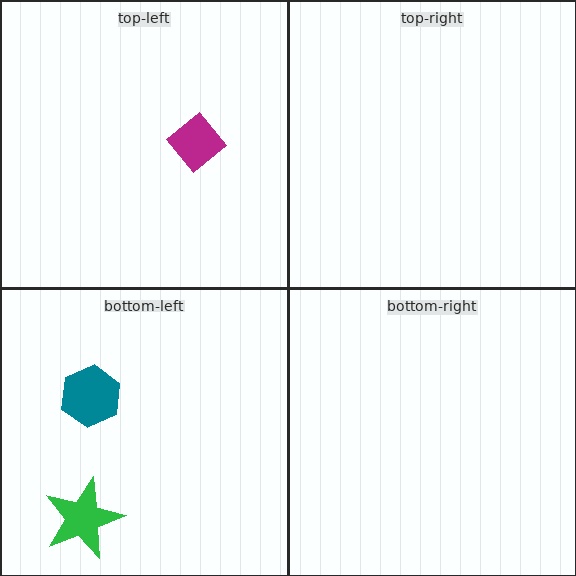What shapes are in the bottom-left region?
The green star, the teal hexagon.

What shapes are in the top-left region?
The magenta diamond.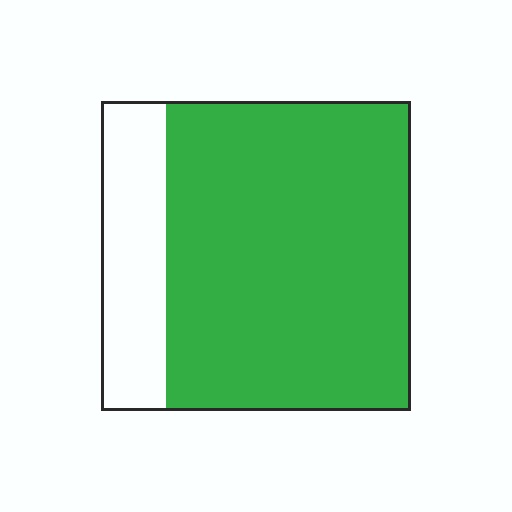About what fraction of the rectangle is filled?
About four fifths (4/5).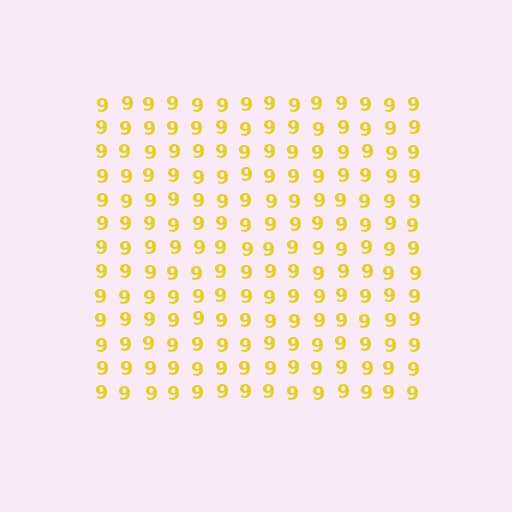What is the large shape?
The large shape is a square.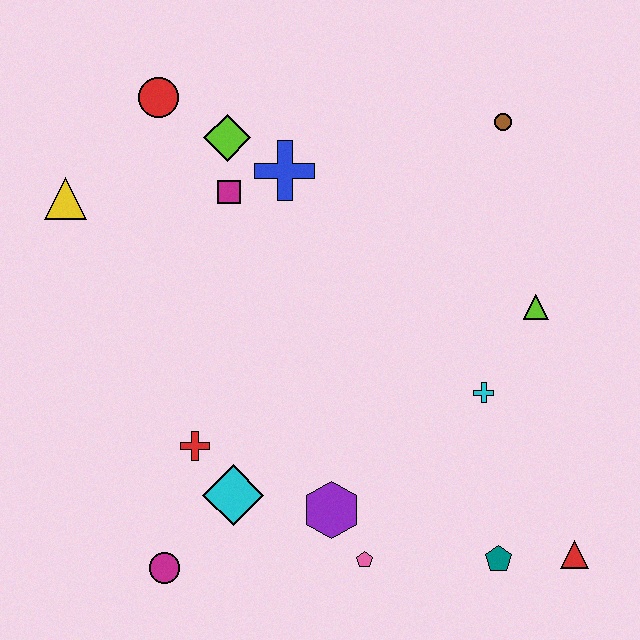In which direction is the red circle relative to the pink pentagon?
The red circle is above the pink pentagon.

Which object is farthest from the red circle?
The red triangle is farthest from the red circle.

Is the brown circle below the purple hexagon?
No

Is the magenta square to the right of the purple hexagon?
No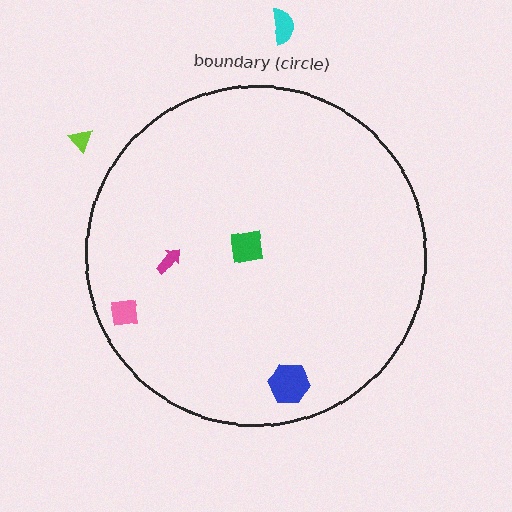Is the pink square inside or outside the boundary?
Inside.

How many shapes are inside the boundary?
4 inside, 2 outside.